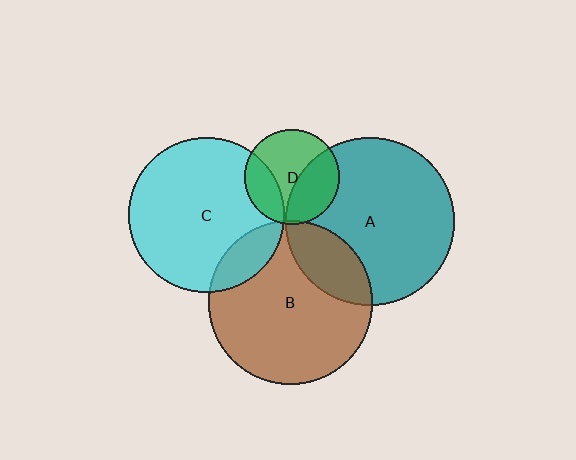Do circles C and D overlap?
Yes.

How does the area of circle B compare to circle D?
Approximately 3.0 times.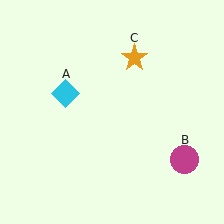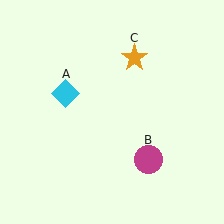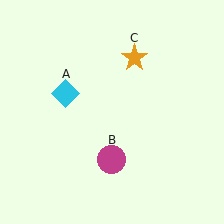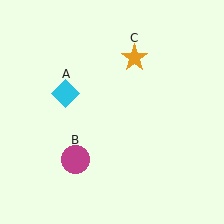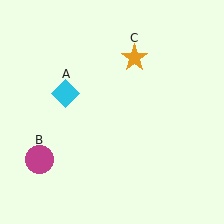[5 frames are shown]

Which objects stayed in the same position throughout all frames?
Cyan diamond (object A) and orange star (object C) remained stationary.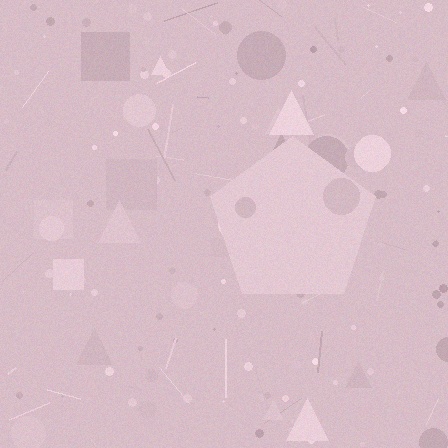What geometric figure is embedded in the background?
A pentagon is embedded in the background.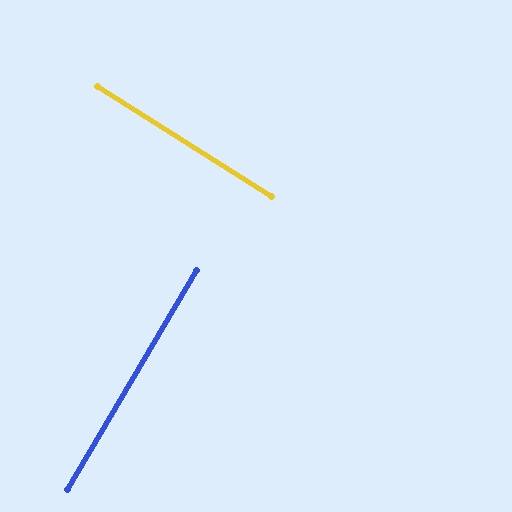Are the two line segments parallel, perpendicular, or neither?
Perpendicular — they meet at approximately 88°.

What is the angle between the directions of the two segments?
Approximately 88 degrees.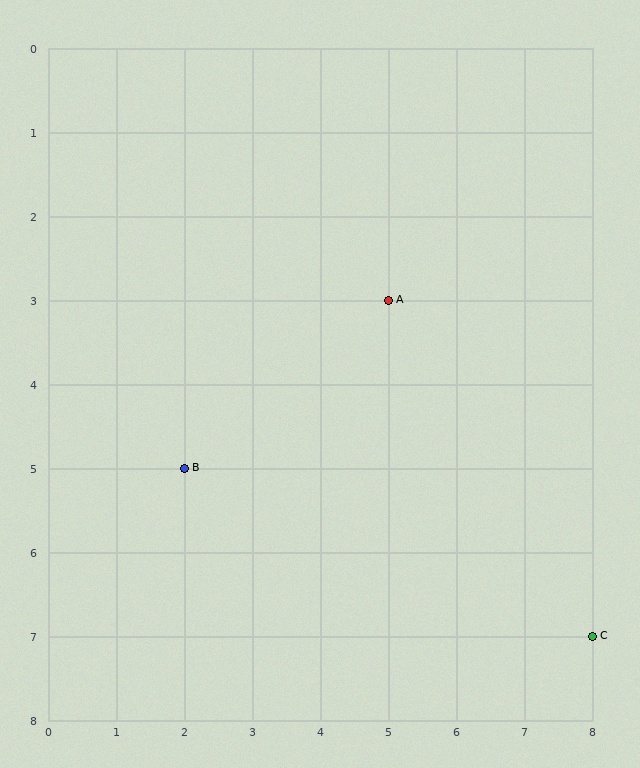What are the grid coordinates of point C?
Point C is at grid coordinates (8, 7).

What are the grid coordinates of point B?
Point B is at grid coordinates (2, 5).